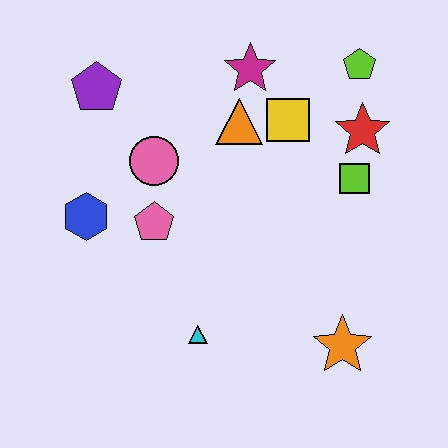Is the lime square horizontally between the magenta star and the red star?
Yes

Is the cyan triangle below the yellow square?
Yes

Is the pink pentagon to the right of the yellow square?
No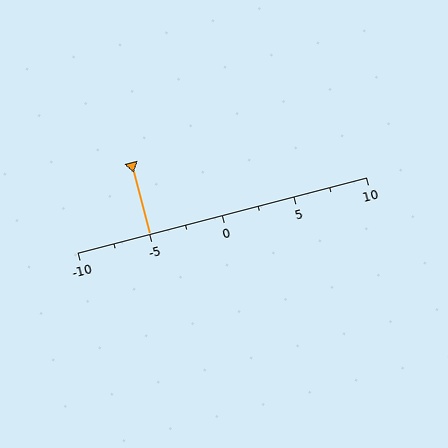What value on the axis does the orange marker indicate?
The marker indicates approximately -5.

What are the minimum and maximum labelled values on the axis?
The axis runs from -10 to 10.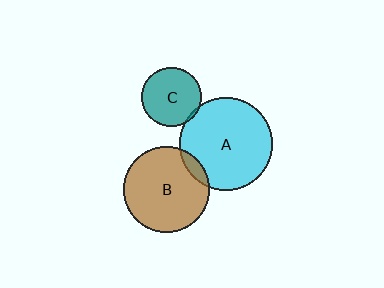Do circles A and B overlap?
Yes.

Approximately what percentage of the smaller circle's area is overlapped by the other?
Approximately 10%.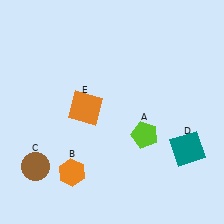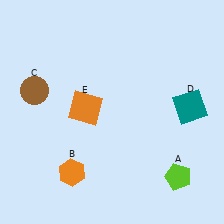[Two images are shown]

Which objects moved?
The objects that moved are: the lime pentagon (A), the brown circle (C), the teal square (D).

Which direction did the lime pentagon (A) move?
The lime pentagon (A) moved down.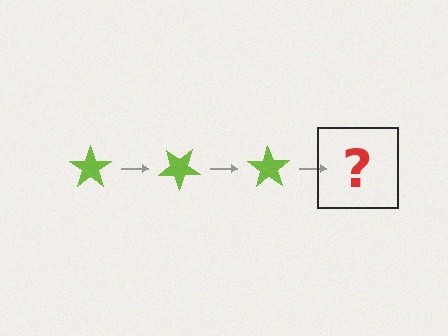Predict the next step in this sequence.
The next step is a lime star rotated 105 degrees.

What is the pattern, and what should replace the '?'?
The pattern is that the star rotates 35 degrees each step. The '?' should be a lime star rotated 105 degrees.